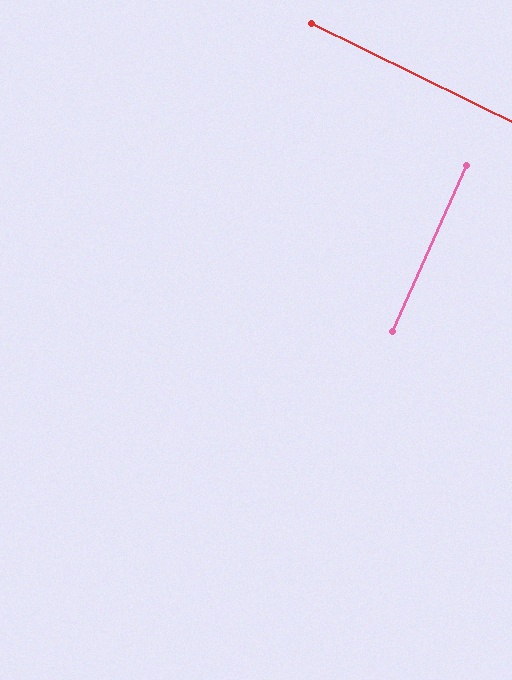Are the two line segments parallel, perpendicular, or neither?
Perpendicular — they meet at approximately 88°.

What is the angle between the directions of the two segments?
Approximately 88 degrees.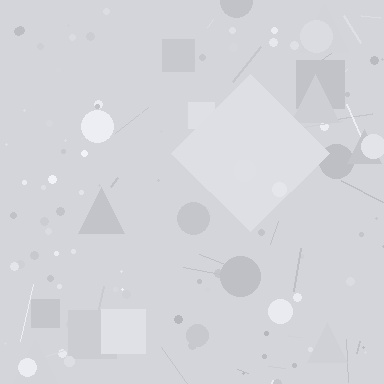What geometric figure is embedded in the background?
A diamond is embedded in the background.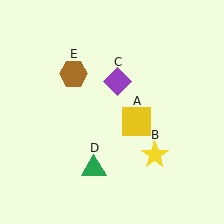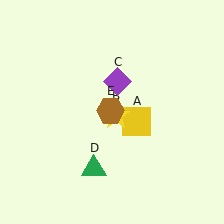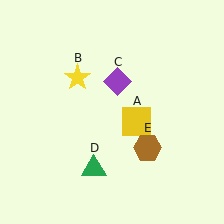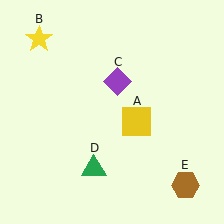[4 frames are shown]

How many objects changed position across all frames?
2 objects changed position: yellow star (object B), brown hexagon (object E).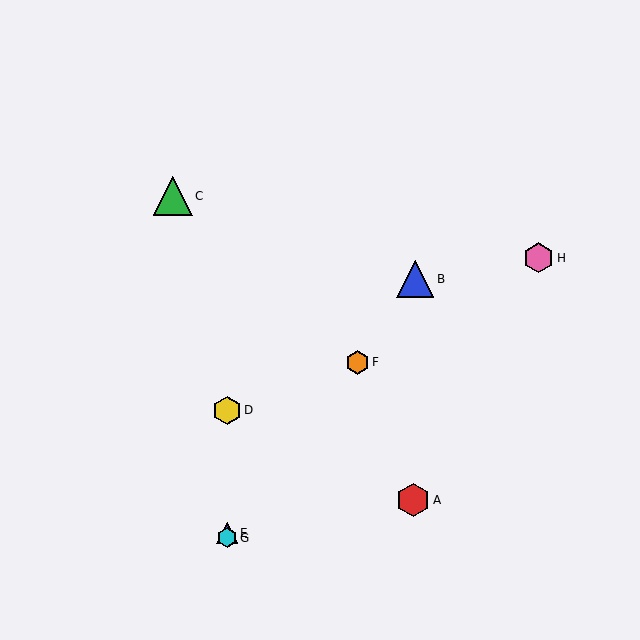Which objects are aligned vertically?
Objects D, E, G are aligned vertically.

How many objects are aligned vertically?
3 objects (D, E, G) are aligned vertically.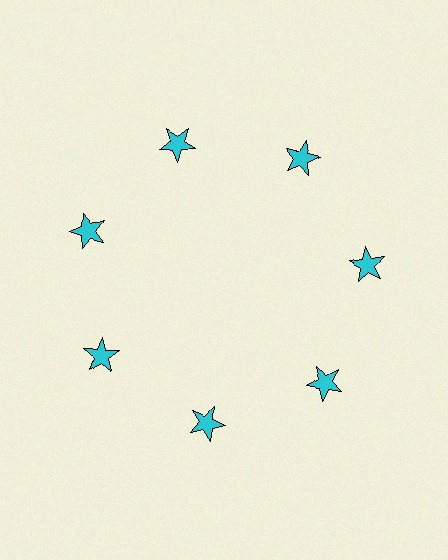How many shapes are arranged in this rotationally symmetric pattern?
There are 7 shapes, arranged in 7 groups of 1.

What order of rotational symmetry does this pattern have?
This pattern has 7-fold rotational symmetry.